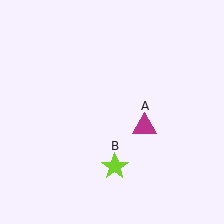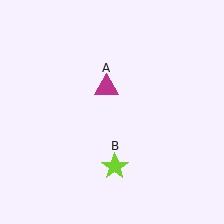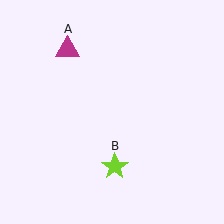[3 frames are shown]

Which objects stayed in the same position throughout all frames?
Lime star (object B) remained stationary.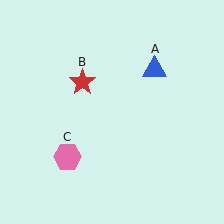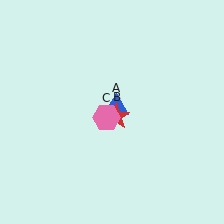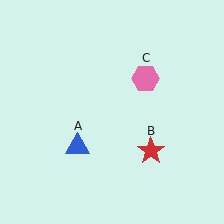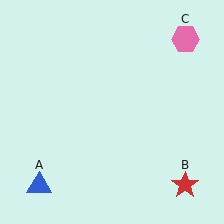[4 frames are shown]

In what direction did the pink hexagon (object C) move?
The pink hexagon (object C) moved up and to the right.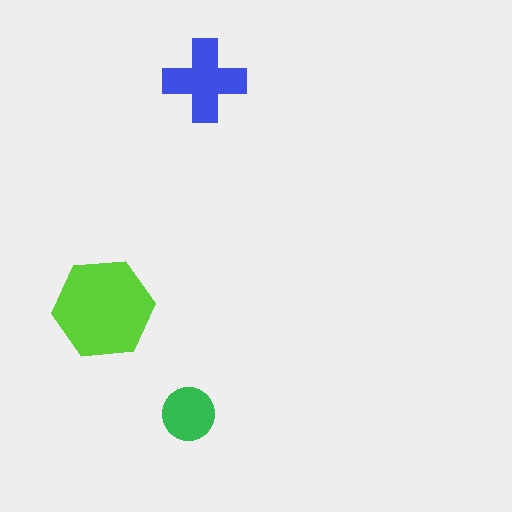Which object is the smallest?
The green circle.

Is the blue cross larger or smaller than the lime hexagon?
Smaller.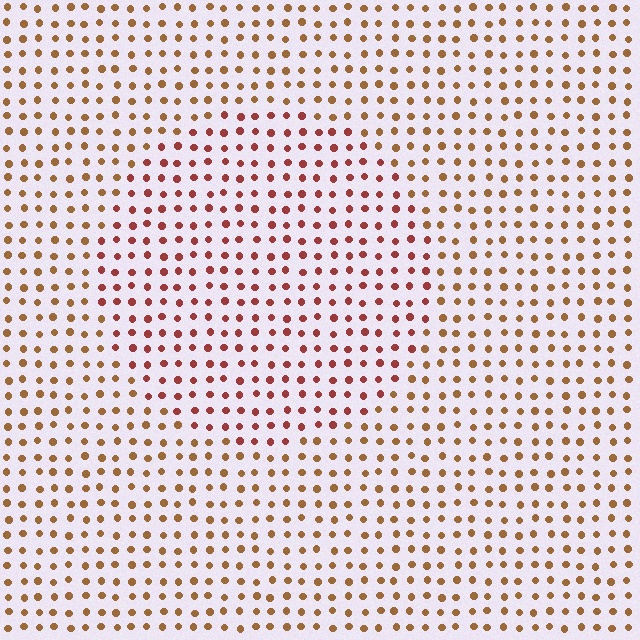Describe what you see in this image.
The image is filled with small brown elements in a uniform arrangement. A circle-shaped region is visible where the elements are tinted to a slightly different hue, forming a subtle color boundary.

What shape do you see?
I see a circle.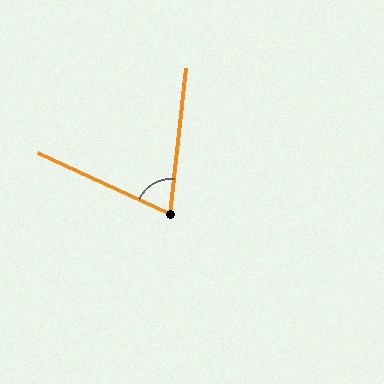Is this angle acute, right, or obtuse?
It is acute.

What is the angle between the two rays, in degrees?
Approximately 71 degrees.